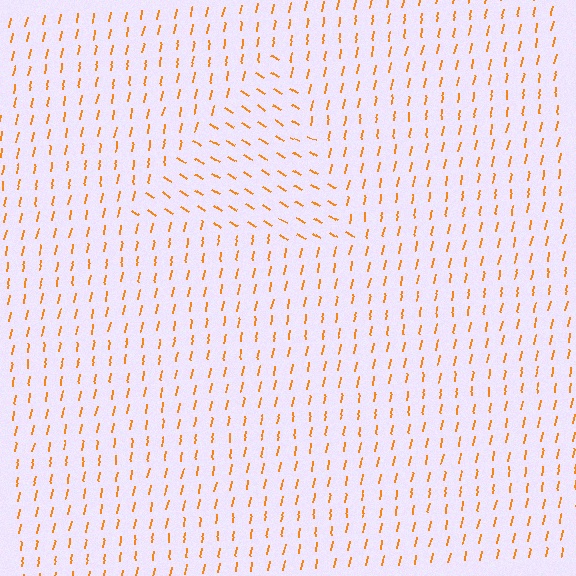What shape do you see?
I see a triangle.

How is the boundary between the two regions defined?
The boundary is defined purely by a change in line orientation (approximately 68 degrees difference). All lines are the same color and thickness.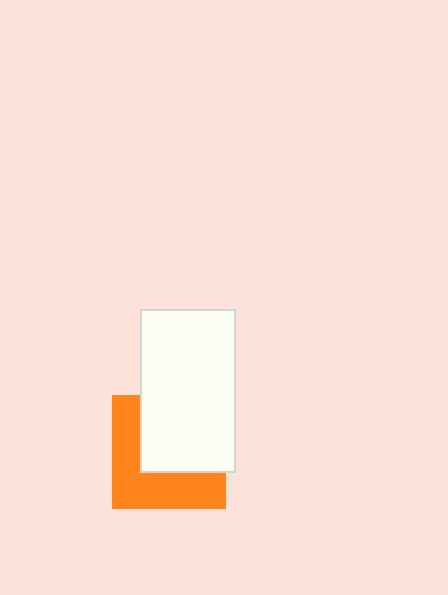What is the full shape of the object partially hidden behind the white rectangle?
The partially hidden object is an orange square.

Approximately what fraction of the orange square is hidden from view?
Roughly 52% of the orange square is hidden behind the white rectangle.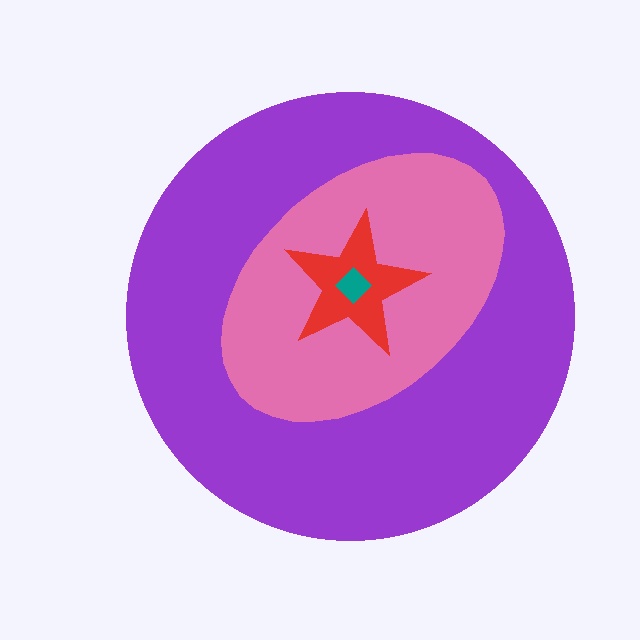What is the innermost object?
The teal diamond.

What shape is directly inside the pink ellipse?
The red star.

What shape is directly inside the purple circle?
The pink ellipse.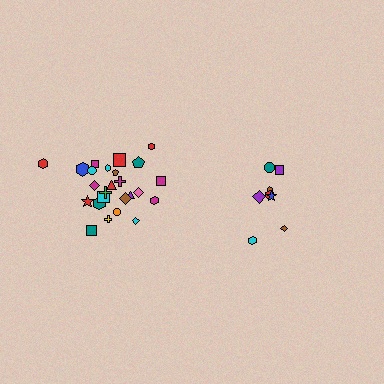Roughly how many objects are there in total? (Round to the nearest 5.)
Roughly 35 objects in total.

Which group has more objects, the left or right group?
The left group.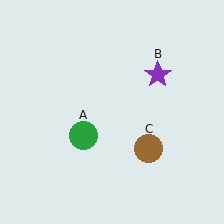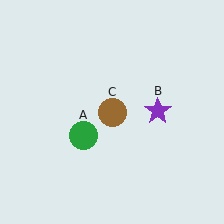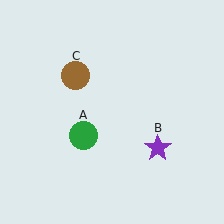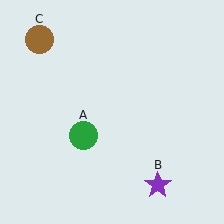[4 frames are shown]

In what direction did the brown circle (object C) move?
The brown circle (object C) moved up and to the left.